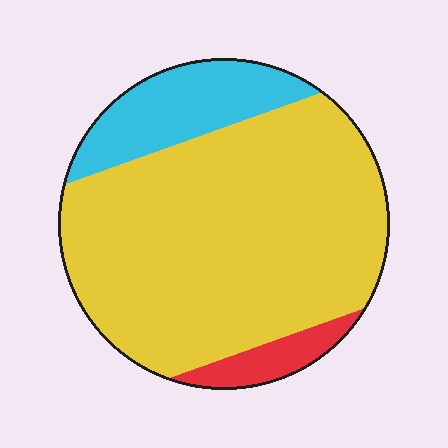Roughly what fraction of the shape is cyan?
Cyan covers about 15% of the shape.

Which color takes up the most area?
Yellow, at roughly 75%.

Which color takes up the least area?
Red, at roughly 5%.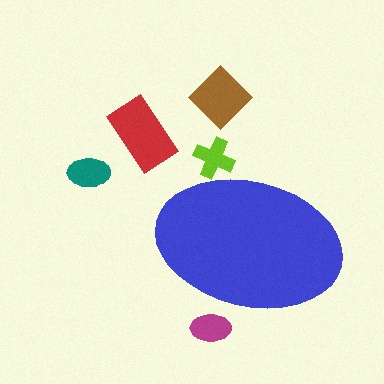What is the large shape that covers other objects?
A blue ellipse.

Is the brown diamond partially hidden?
No, the brown diamond is fully visible.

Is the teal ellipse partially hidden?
No, the teal ellipse is fully visible.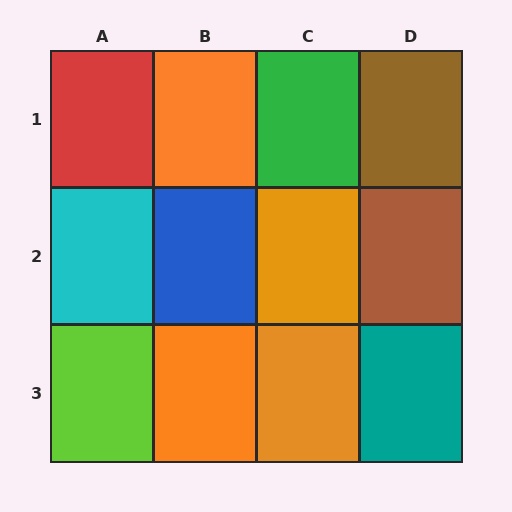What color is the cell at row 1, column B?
Orange.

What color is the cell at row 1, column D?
Brown.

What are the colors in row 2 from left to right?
Cyan, blue, orange, brown.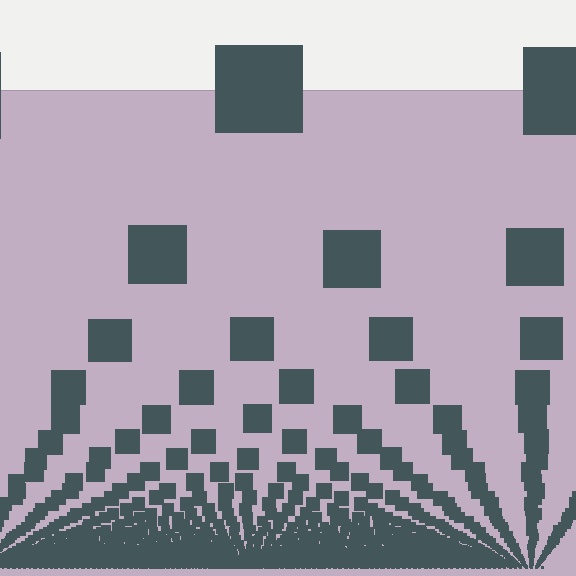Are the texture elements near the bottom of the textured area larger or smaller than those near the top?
Smaller. The gradient is inverted — elements near the bottom are smaller and denser.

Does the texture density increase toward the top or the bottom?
Density increases toward the bottom.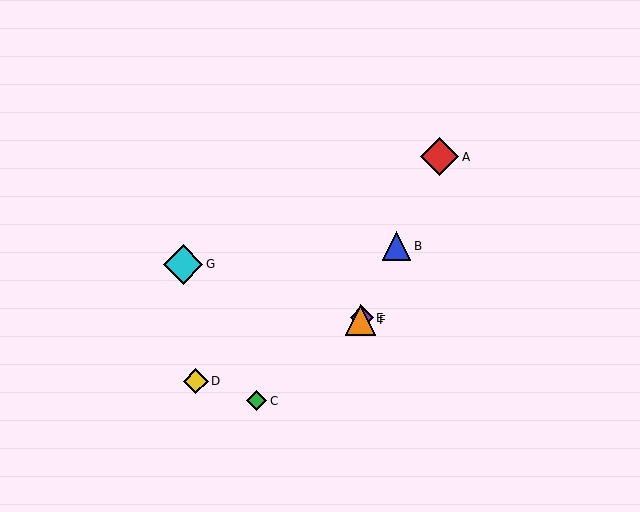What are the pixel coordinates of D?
Object D is at (196, 381).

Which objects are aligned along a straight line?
Objects A, B, E, F are aligned along a straight line.